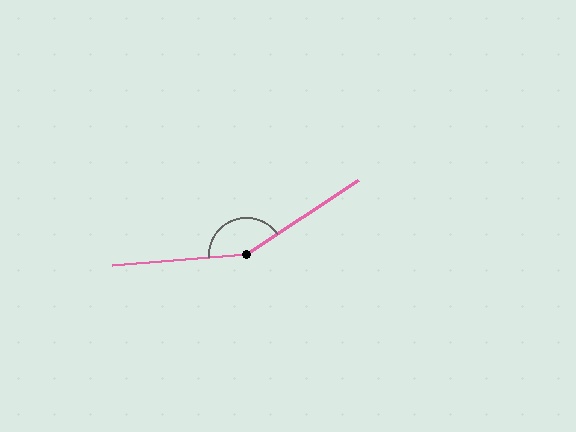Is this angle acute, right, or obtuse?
It is obtuse.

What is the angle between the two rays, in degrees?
Approximately 151 degrees.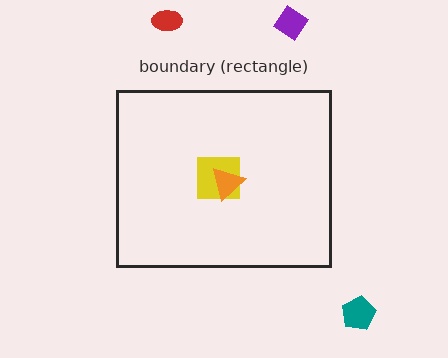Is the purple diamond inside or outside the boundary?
Outside.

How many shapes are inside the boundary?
2 inside, 3 outside.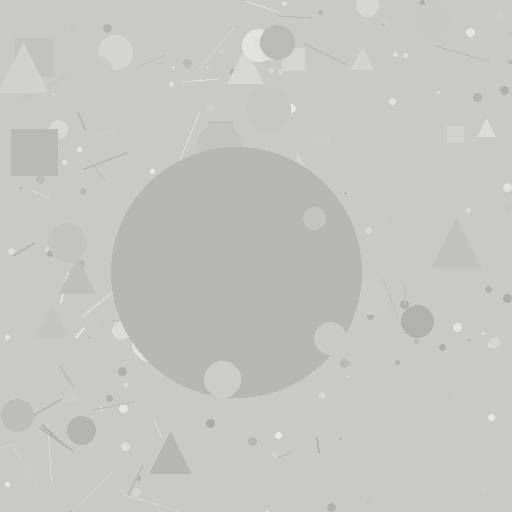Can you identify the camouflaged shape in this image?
The camouflaged shape is a circle.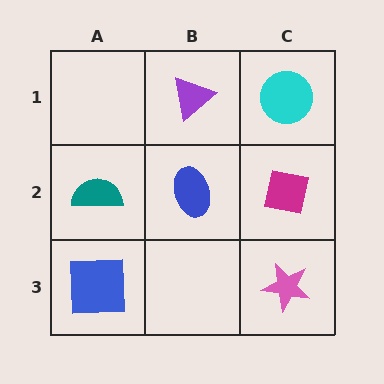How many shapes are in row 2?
3 shapes.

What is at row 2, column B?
A blue ellipse.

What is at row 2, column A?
A teal semicircle.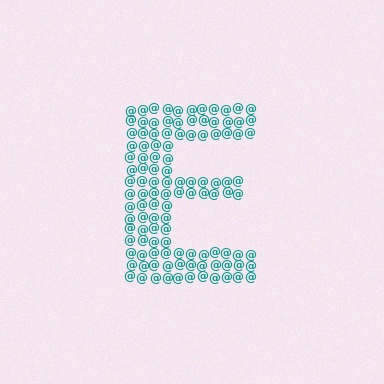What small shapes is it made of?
It is made of small at signs.